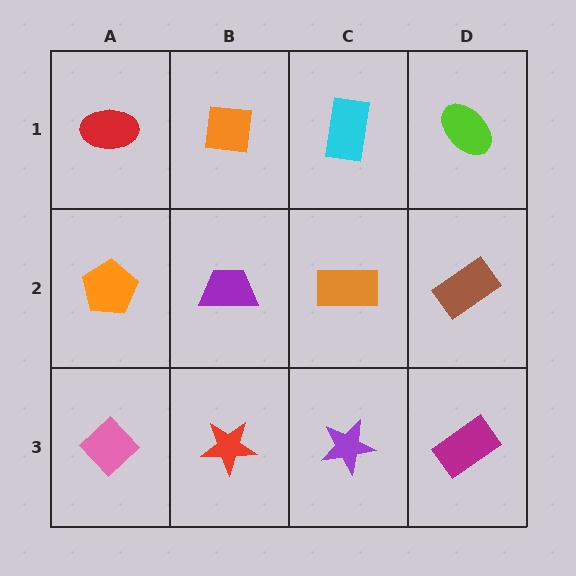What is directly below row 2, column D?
A magenta rectangle.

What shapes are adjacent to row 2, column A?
A red ellipse (row 1, column A), a pink diamond (row 3, column A), a purple trapezoid (row 2, column B).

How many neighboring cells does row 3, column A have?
2.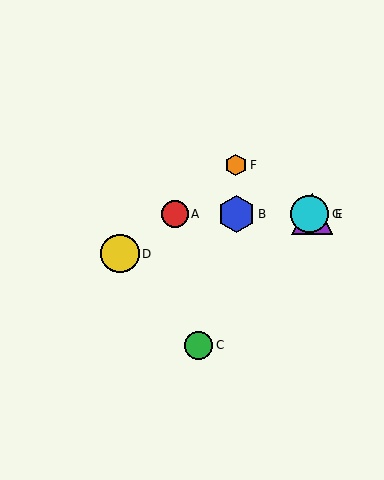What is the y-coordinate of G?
Object G is at y≈214.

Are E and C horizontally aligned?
No, E is at y≈214 and C is at y≈345.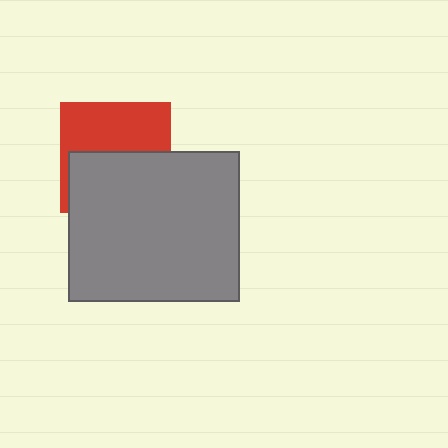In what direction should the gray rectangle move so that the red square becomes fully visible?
The gray rectangle should move down. That is the shortest direction to clear the overlap and leave the red square fully visible.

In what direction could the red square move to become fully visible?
The red square could move up. That would shift it out from behind the gray rectangle entirely.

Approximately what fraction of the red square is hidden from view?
Roughly 51% of the red square is hidden behind the gray rectangle.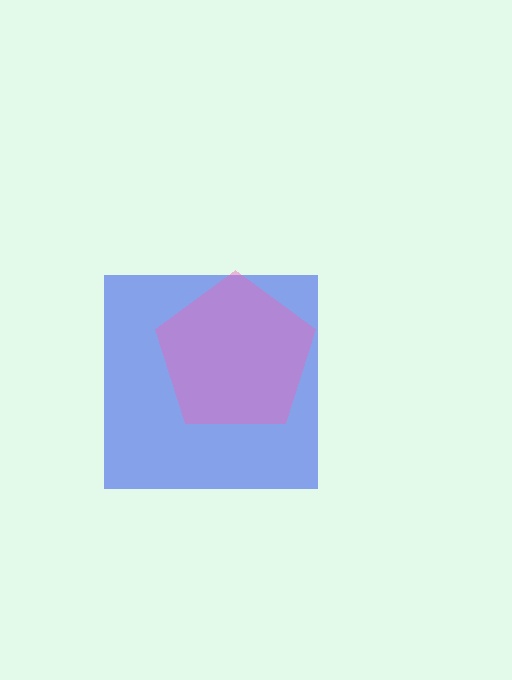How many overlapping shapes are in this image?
There are 2 overlapping shapes in the image.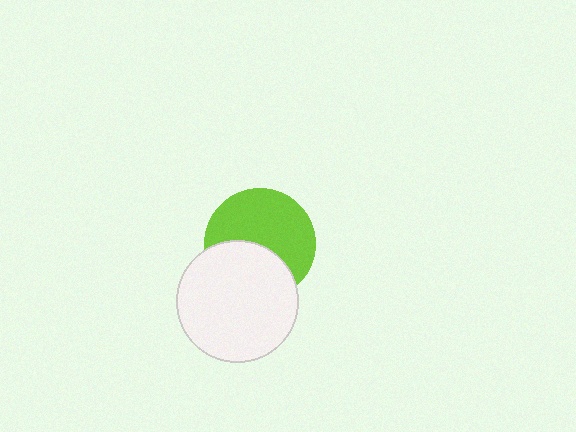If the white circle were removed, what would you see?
You would see the complete lime circle.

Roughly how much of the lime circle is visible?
About half of it is visible (roughly 60%).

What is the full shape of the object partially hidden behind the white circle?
The partially hidden object is a lime circle.